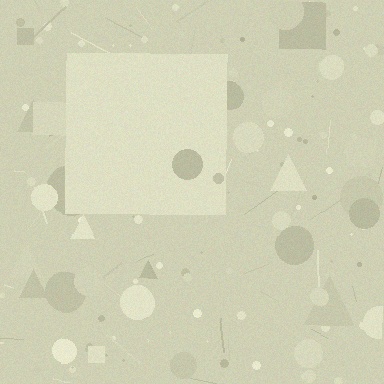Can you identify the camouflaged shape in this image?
The camouflaged shape is a square.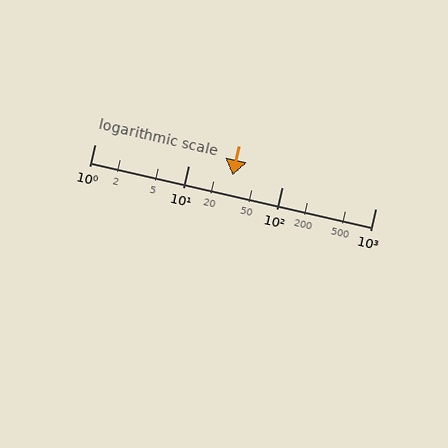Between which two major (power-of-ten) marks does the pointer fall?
The pointer is between 10 and 100.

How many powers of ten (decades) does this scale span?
The scale spans 3 decades, from 1 to 1000.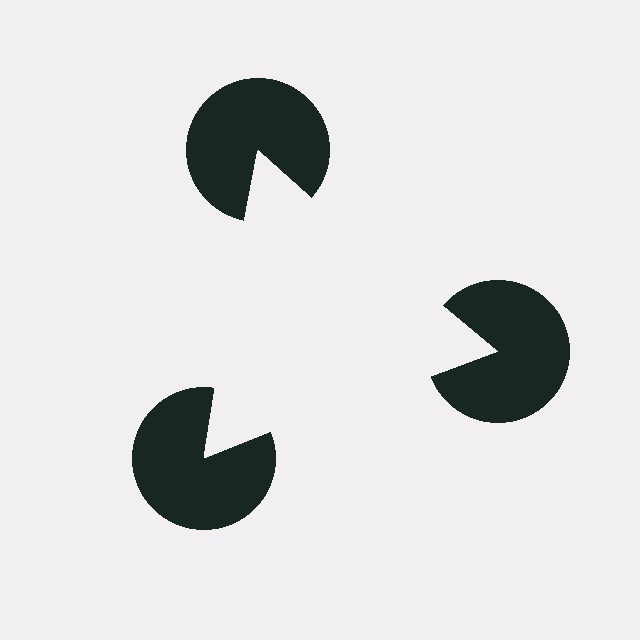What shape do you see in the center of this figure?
An illusory triangle — its edges are inferred from the aligned wedge cuts in the pac-man discs, not physically drawn.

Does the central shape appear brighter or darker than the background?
It typically appears slightly brighter than the background, even though no actual brightness change is drawn.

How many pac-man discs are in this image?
There are 3 — one at each vertex of the illusory triangle.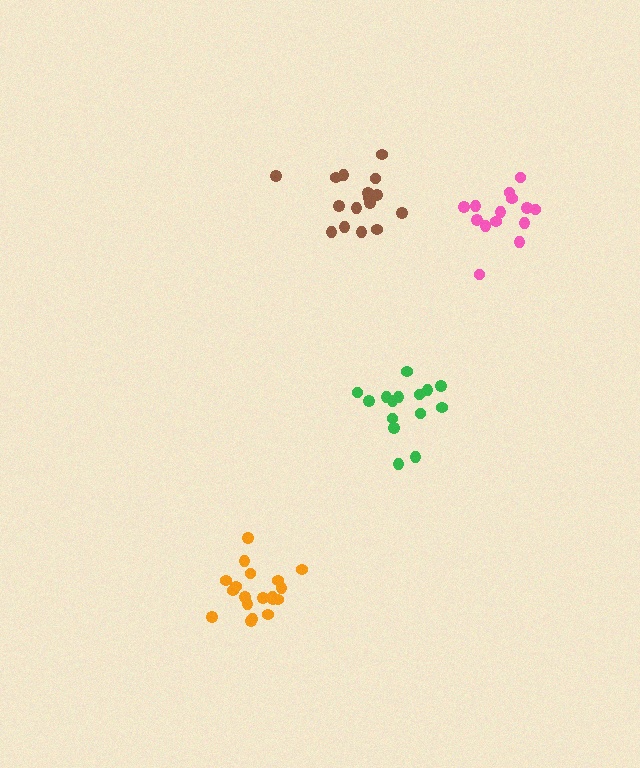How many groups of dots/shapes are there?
There are 4 groups.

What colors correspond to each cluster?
The clusters are colored: orange, green, pink, brown.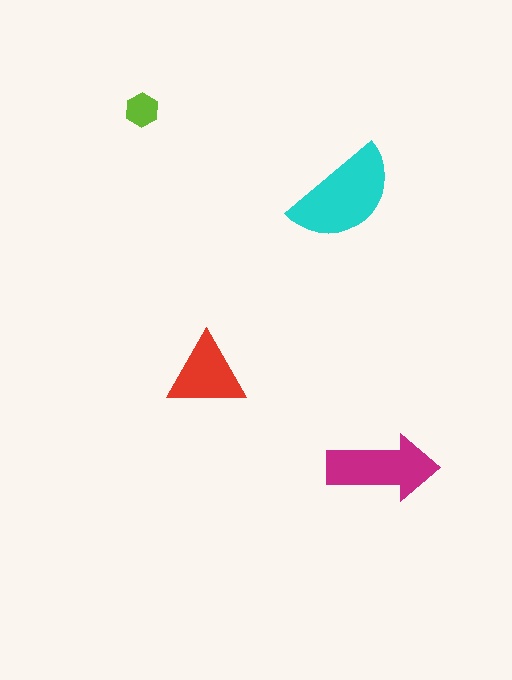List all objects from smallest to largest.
The lime hexagon, the red triangle, the magenta arrow, the cyan semicircle.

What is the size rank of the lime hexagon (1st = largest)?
4th.